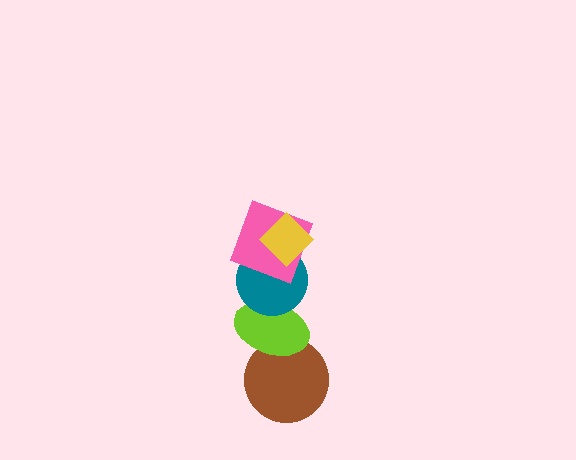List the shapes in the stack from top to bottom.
From top to bottom: the yellow diamond, the pink square, the teal circle, the lime ellipse, the brown circle.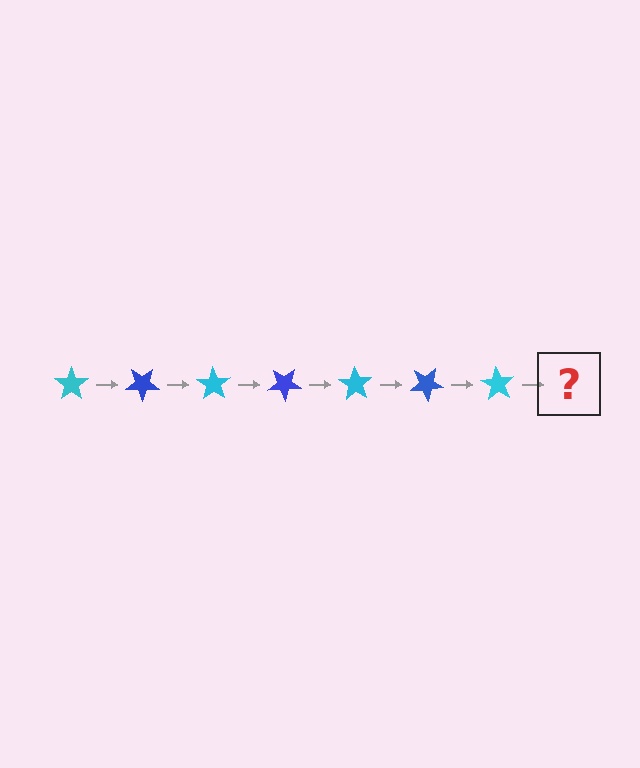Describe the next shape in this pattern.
It should be a blue star, rotated 245 degrees from the start.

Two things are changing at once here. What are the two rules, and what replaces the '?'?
The two rules are that it rotates 35 degrees each step and the color cycles through cyan and blue. The '?' should be a blue star, rotated 245 degrees from the start.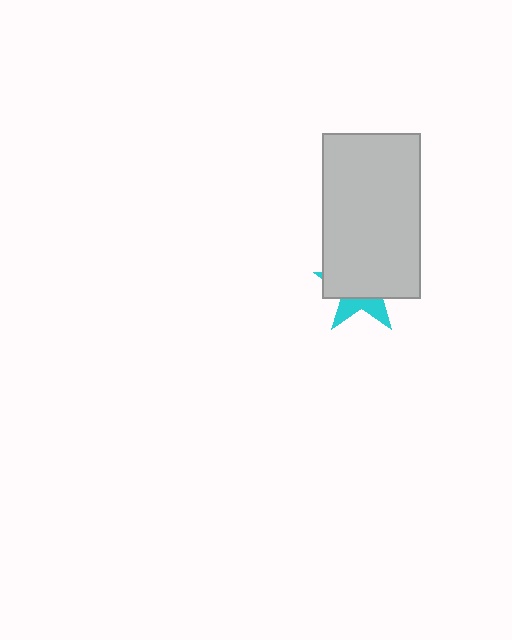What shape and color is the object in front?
The object in front is a light gray rectangle.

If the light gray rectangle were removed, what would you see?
You would see the complete cyan star.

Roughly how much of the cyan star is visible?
A small part of it is visible (roughly 31%).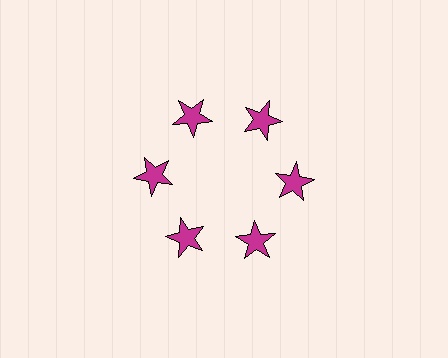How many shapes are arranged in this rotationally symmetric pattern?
There are 6 shapes, arranged in 6 groups of 1.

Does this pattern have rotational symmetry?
Yes, this pattern has 6-fold rotational symmetry. It looks the same after rotating 60 degrees around the center.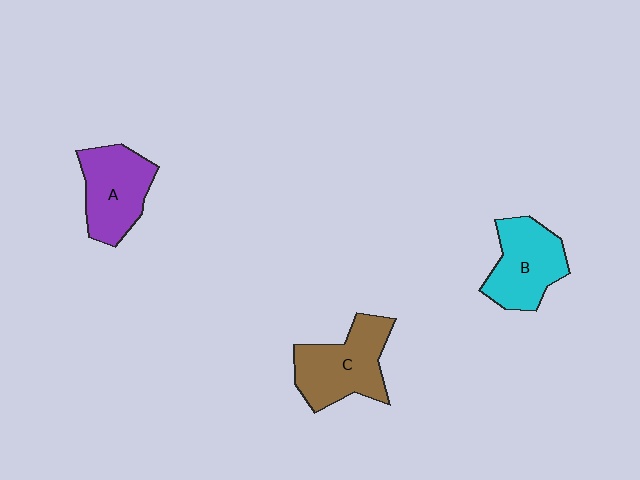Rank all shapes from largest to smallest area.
From largest to smallest: C (brown), A (purple), B (cyan).